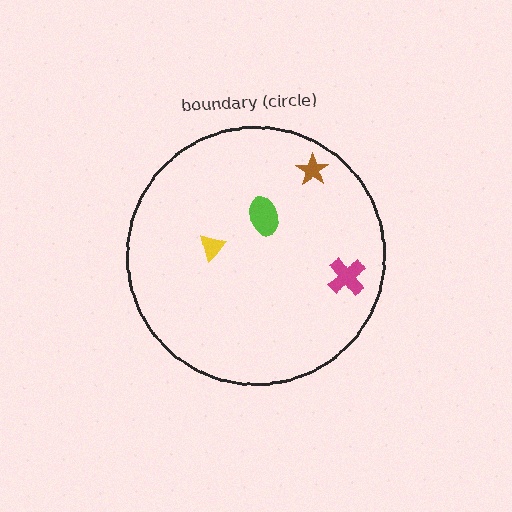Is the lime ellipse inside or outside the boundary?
Inside.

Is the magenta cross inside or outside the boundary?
Inside.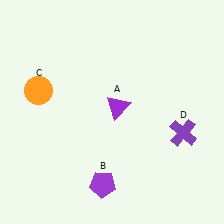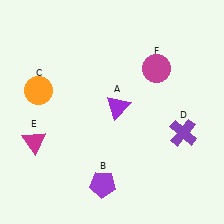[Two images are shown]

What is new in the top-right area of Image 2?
A magenta circle (F) was added in the top-right area of Image 2.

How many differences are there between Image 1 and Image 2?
There are 2 differences between the two images.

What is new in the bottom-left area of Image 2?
A magenta triangle (E) was added in the bottom-left area of Image 2.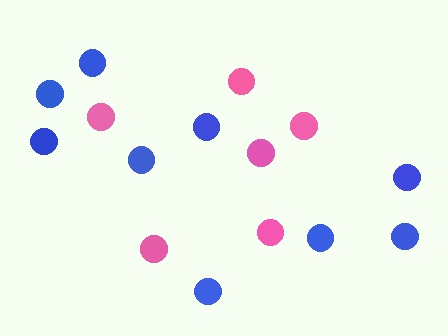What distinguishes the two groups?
There are 2 groups: one group of blue circles (9) and one group of pink circles (6).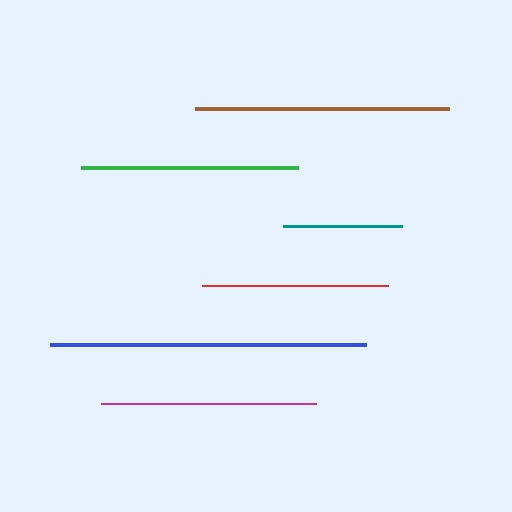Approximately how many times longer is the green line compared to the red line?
The green line is approximately 1.2 times the length of the red line.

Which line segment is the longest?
The blue line is the longest at approximately 316 pixels.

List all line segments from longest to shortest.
From longest to shortest: blue, brown, green, magenta, red, teal.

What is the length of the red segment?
The red segment is approximately 186 pixels long.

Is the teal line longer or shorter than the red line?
The red line is longer than the teal line.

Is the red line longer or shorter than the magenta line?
The magenta line is longer than the red line.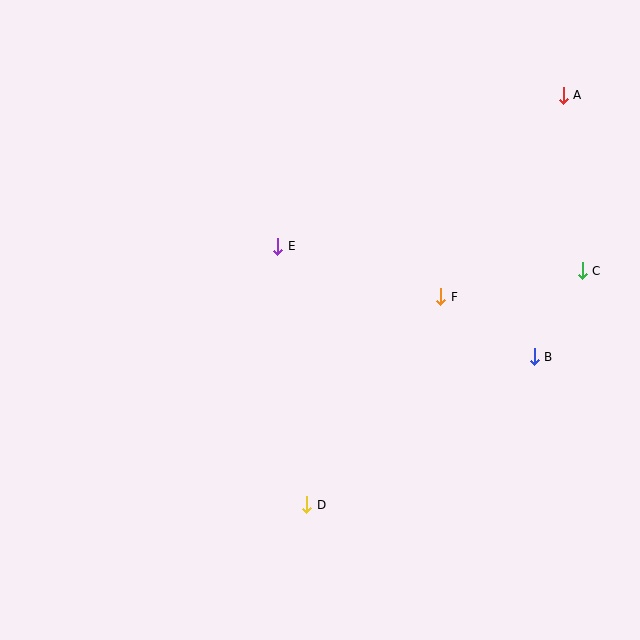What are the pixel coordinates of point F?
Point F is at (441, 297).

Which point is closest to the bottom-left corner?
Point D is closest to the bottom-left corner.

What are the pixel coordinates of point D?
Point D is at (307, 505).